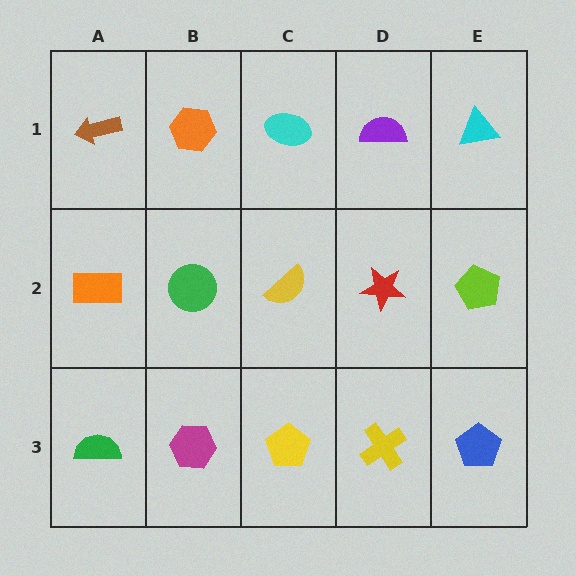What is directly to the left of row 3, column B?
A green semicircle.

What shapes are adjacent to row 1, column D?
A red star (row 2, column D), a cyan ellipse (row 1, column C), a cyan triangle (row 1, column E).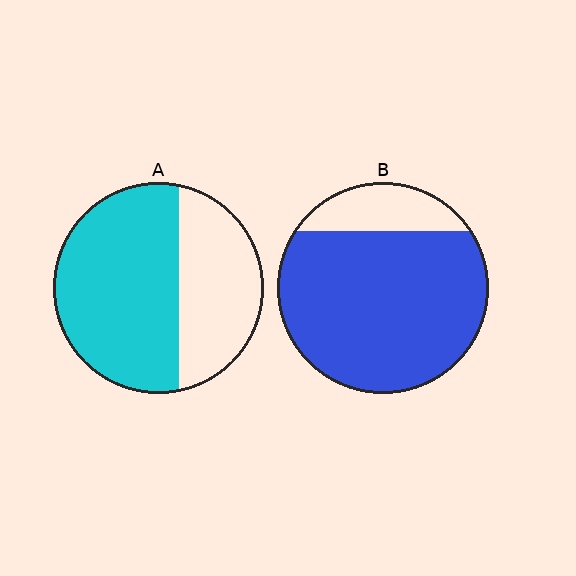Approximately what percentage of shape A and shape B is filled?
A is approximately 60% and B is approximately 85%.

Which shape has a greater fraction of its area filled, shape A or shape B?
Shape B.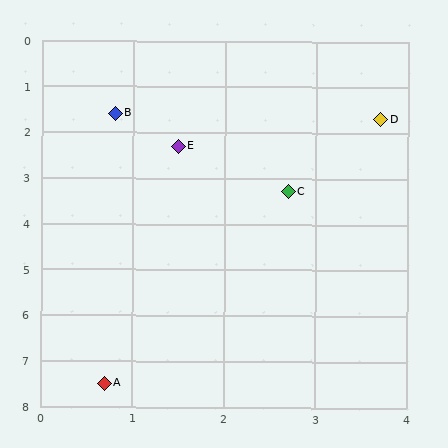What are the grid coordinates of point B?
Point B is at approximately (0.8, 1.6).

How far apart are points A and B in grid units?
Points A and B are about 5.9 grid units apart.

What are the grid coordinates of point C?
Point C is at approximately (2.7, 3.3).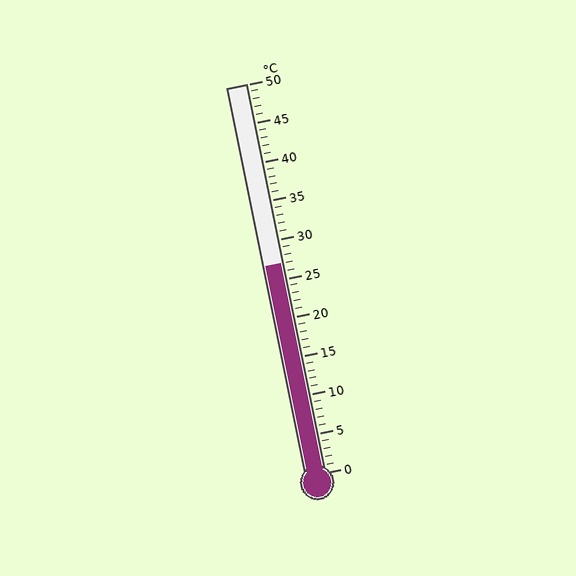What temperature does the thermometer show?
The thermometer shows approximately 27°C.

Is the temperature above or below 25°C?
The temperature is above 25°C.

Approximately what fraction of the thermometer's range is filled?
The thermometer is filled to approximately 55% of its range.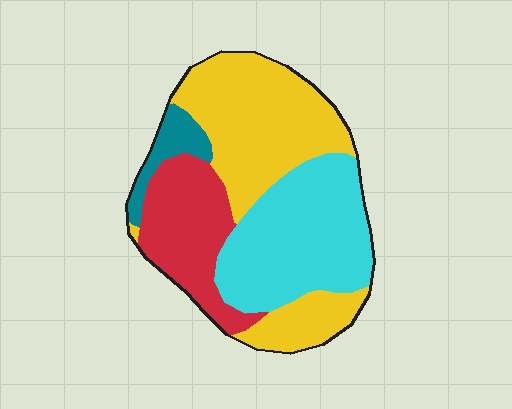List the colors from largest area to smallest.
From largest to smallest: yellow, cyan, red, teal.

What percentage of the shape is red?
Red covers around 20% of the shape.